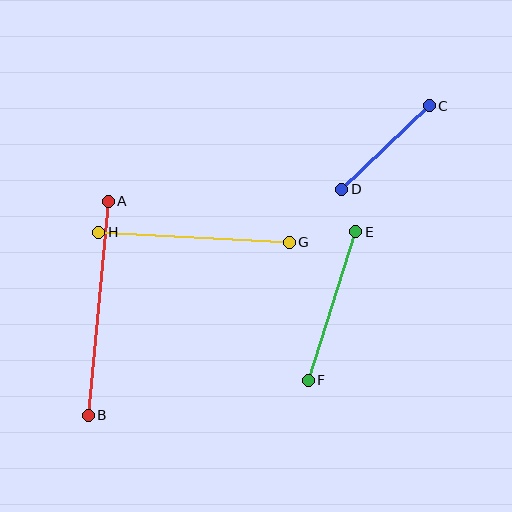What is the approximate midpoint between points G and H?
The midpoint is at approximately (194, 237) pixels.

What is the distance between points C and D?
The distance is approximately 121 pixels.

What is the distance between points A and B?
The distance is approximately 215 pixels.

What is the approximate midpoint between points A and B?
The midpoint is at approximately (98, 308) pixels.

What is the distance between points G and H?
The distance is approximately 190 pixels.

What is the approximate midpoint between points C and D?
The midpoint is at approximately (386, 148) pixels.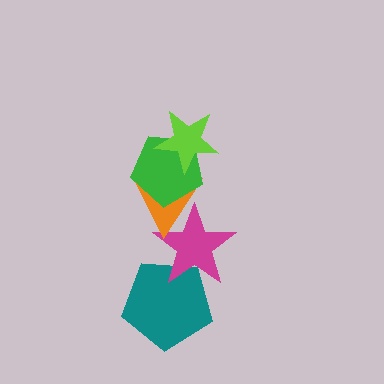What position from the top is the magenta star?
The magenta star is 4th from the top.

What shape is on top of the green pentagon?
The lime star is on top of the green pentagon.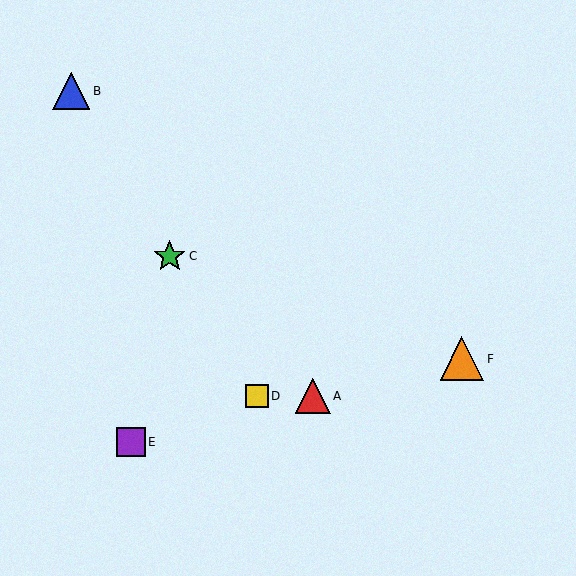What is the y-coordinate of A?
Object A is at y≈396.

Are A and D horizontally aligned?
Yes, both are at y≈396.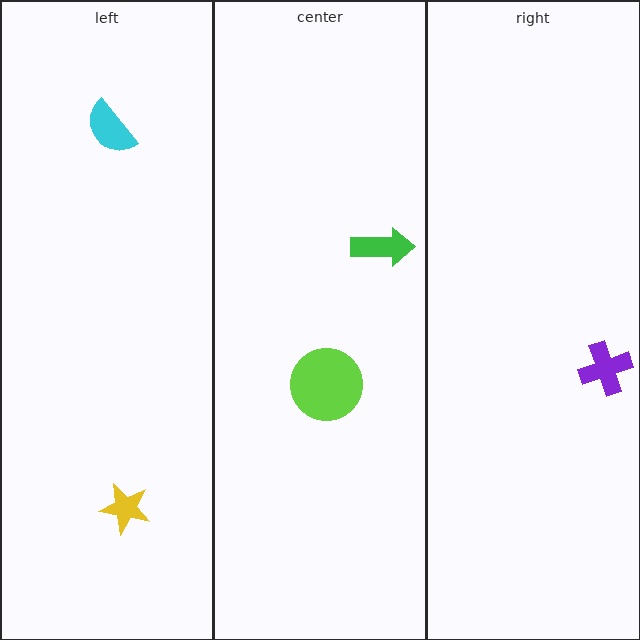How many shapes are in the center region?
2.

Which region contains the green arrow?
The center region.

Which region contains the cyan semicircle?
The left region.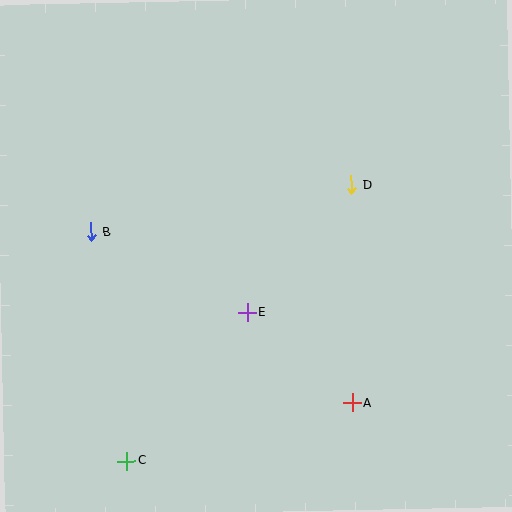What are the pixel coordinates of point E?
Point E is at (247, 312).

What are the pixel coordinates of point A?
Point A is at (352, 403).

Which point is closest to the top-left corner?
Point B is closest to the top-left corner.